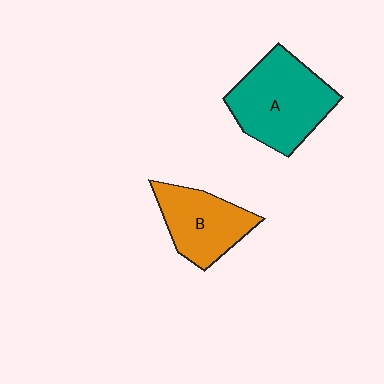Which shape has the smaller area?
Shape B (orange).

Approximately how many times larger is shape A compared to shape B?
Approximately 1.4 times.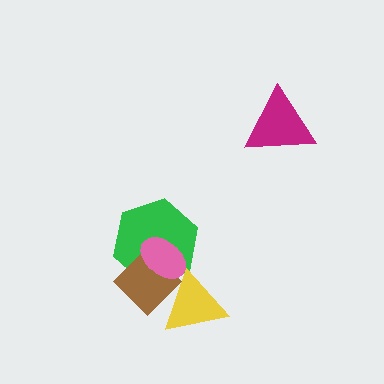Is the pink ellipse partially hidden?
No, no other shape covers it.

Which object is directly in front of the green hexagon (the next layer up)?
The brown diamond is directly in front of the green hexagon.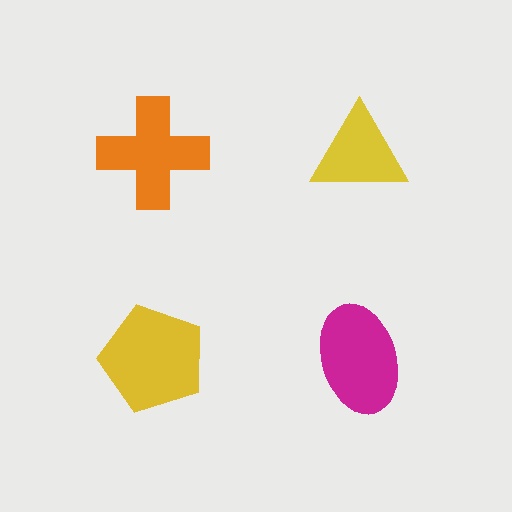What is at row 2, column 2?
A magenta ellipse.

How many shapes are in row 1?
2 shapes.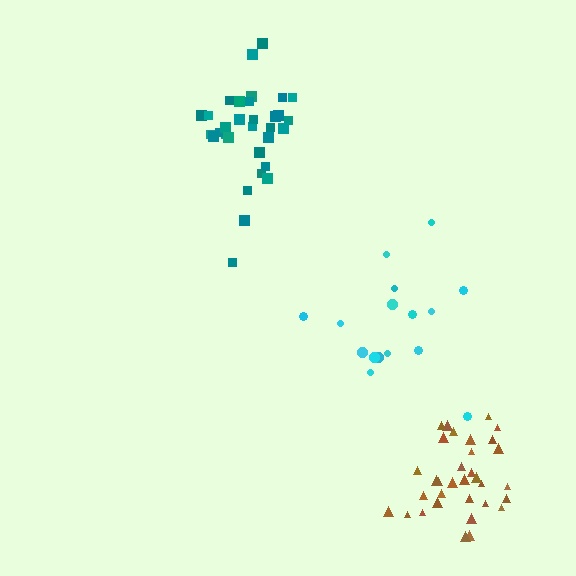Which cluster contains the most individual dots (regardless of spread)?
Brown (34).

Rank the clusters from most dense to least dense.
brown, teal, cyan.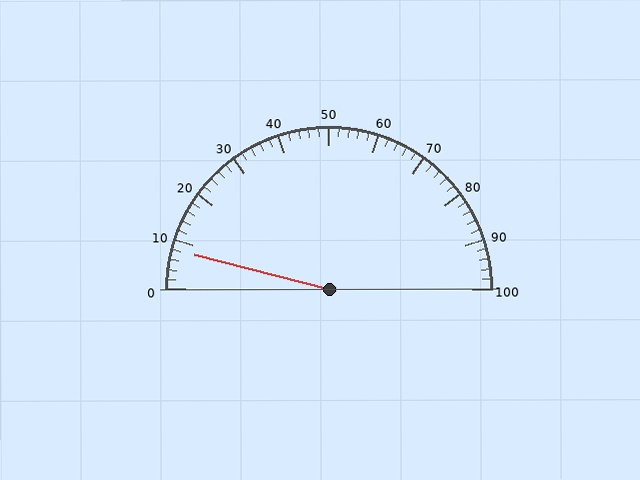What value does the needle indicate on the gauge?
The needle indicates approximately 8.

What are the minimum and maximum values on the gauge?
The gauge ranges from 0 to 100.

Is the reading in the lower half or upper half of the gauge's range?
The reading is in the lower half of the range (0 to 100).